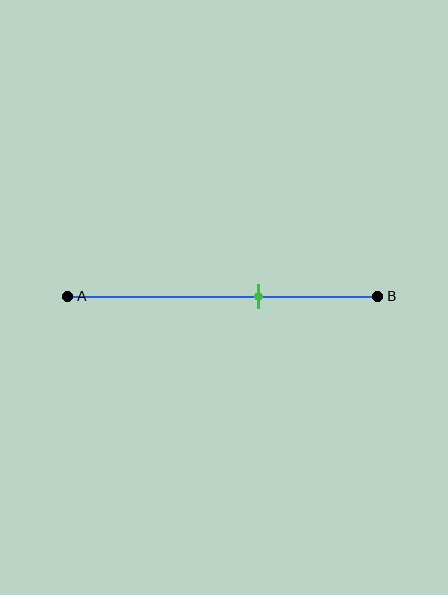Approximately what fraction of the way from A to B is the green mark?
The green mark is approximately 60% of the way from A to B.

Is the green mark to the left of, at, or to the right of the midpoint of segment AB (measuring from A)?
The green mark is to the right of the midpoint of segment AB.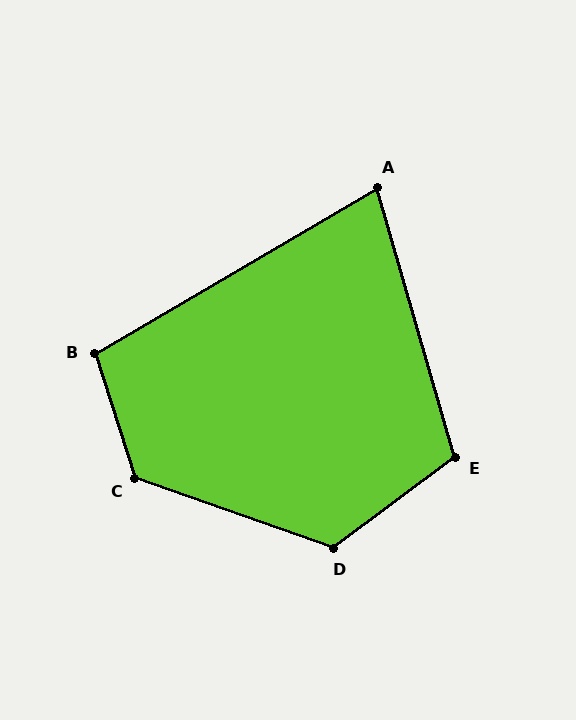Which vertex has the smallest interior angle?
A, at approximately 76 degrees.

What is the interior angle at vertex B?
Approximately 102 degrees (obtuse).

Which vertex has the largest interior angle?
C, at approximately 127 degrees.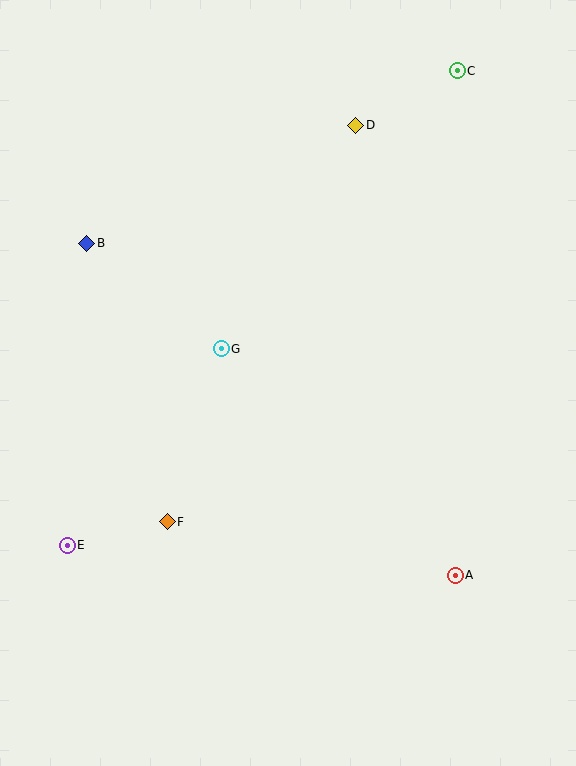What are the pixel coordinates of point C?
Point C is at (457, 71).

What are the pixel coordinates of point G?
Point G is at (221, 349).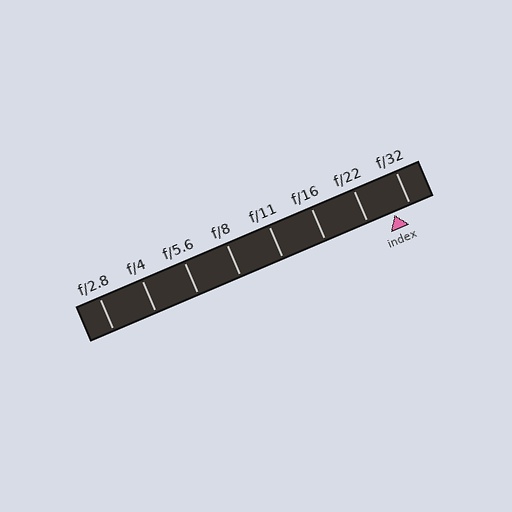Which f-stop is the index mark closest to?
The index mark is closest to f/32.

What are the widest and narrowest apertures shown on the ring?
The widest aperture shown is f/2.8 and the narrowest is f/32.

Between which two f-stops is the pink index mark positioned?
The index mark is between f/22 and f/32.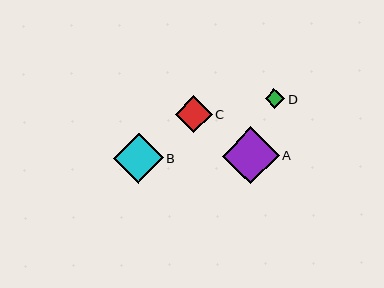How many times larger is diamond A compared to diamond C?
Diamond A is approximately 1.6 times the size of diamond C.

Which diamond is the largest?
Diamond A is the largest with a size of approximately 57 pixels.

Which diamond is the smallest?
Diamond D is the smallest with a size of approximately 20 pixels.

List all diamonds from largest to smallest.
From largest to smallest: A, B, C, D.